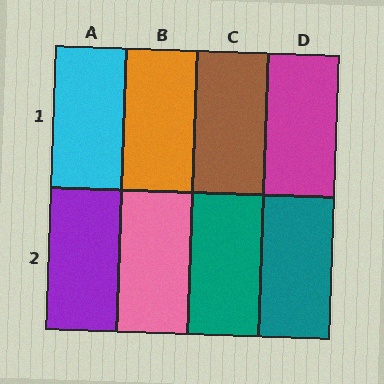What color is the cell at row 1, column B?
Orange.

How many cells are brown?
1 cell is brown.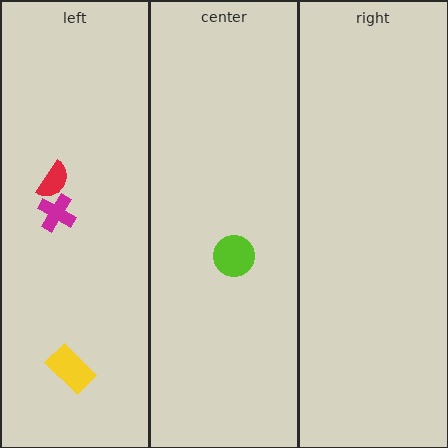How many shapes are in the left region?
3.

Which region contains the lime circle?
The center region.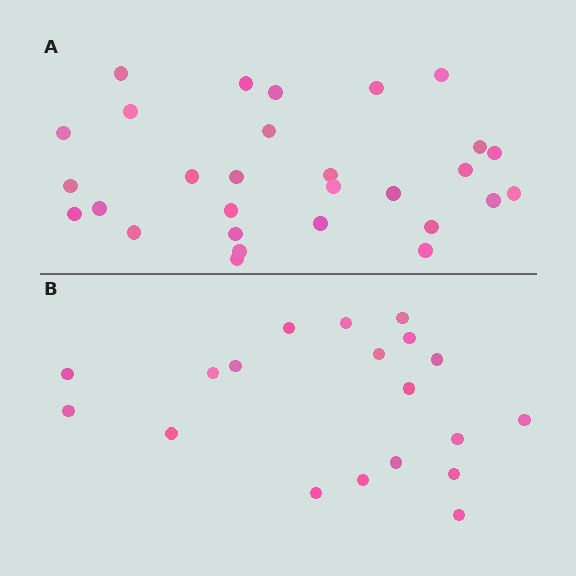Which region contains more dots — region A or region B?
Region A (the top region) has more dots.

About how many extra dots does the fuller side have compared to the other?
Region A has roughly 10 or so more dots than region B.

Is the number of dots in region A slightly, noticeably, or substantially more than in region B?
Region A has substantially more. The ratio is roughly 1.5 to 1.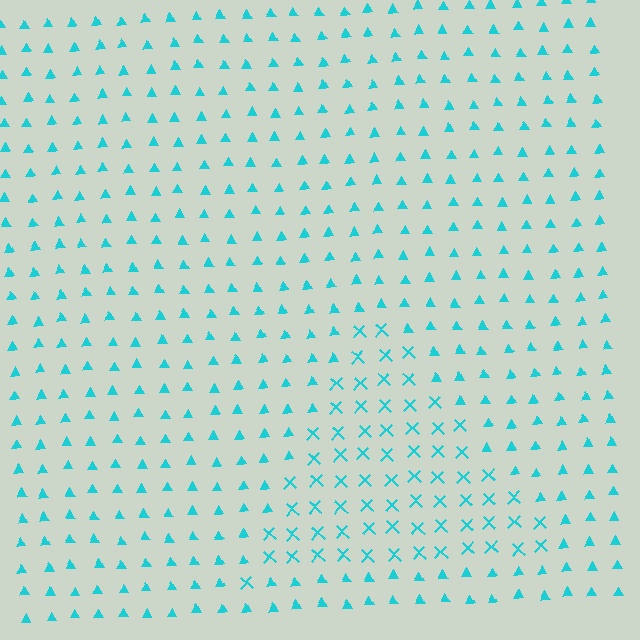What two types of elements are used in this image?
The image uses X marks inside the triangle region and triangles outside it.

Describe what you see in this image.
The image is filled with small cyan elements arranged in a uniform grid. A triangle-shaped region contains X marks, while the surrounding area contains triangles. The boundary is defined purely by the change in element shape.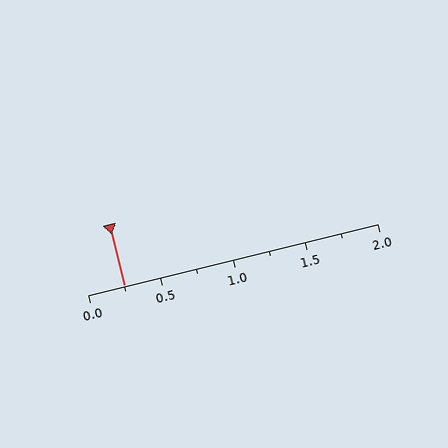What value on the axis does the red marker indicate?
The marker indicates approximately 0.25.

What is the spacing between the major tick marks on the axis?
The major ticks are spaced 0.5 apart.